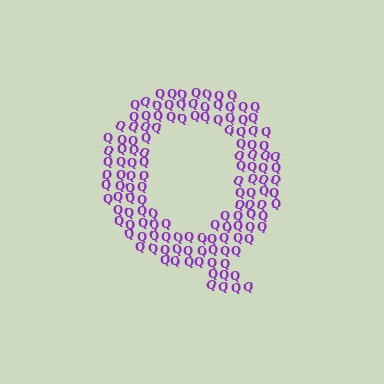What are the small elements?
The small elements are letter Q's.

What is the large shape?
The large shape is the letter Q.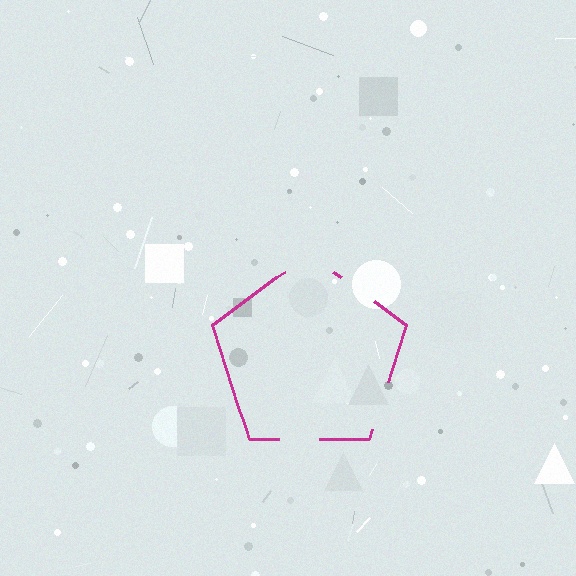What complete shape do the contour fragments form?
The contour fragments form a pentagon.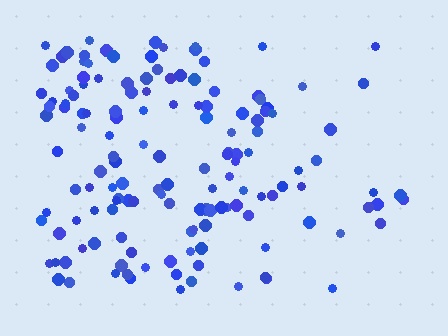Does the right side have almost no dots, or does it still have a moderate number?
Still a moderate number, just noticeably fewer than the left.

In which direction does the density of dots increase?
From right to left, with the left side densest.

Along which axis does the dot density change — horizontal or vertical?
Horizontal.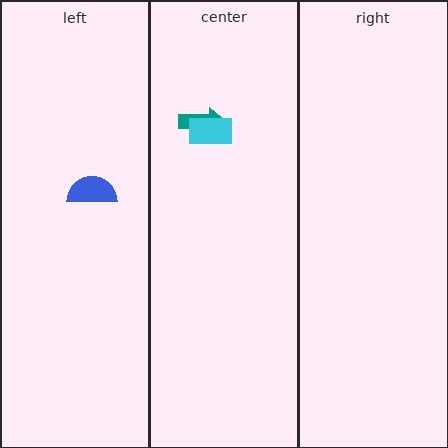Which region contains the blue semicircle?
The left region.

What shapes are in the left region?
The blue semicircle.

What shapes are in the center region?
The teal arrow, the cyan rectangle.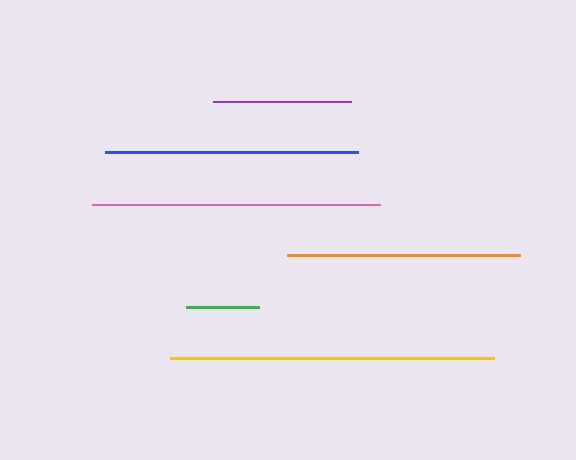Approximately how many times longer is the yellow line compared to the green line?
The yellow line is approximately 4.5 times the length of the green line.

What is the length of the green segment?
The green segment is approximately 72 pixels long.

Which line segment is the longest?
The yellow line is the longest at approximately 324 pixels.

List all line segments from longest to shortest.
From longest to shortest: yellow, pink, blue, orange, purple, green.